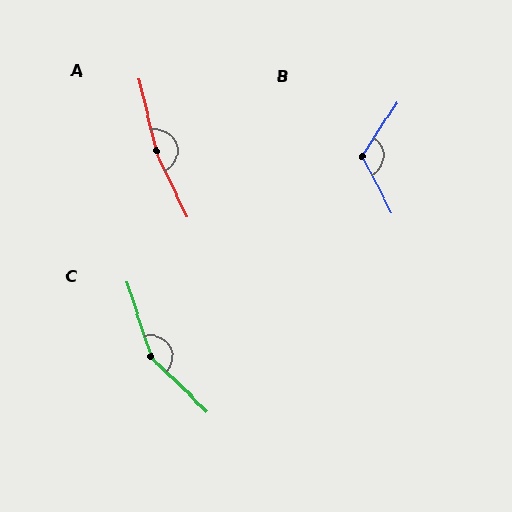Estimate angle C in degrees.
Approximately 151 degrees.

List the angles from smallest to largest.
B (120°), C (151°), A (168°).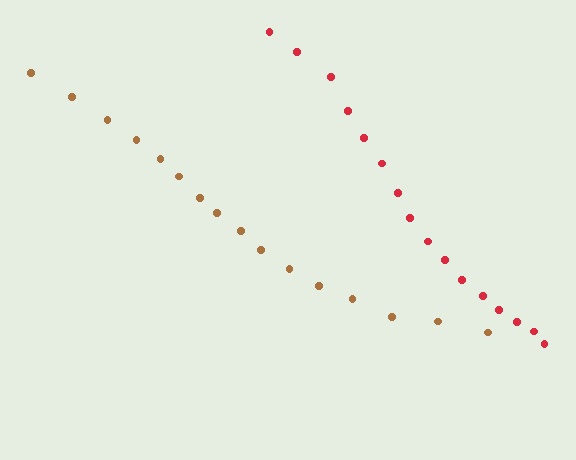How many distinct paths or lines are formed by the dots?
There are 2 distinct paths.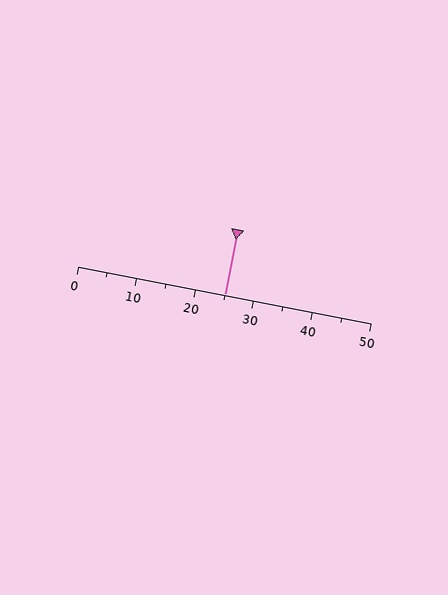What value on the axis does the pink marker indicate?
The marker indicates approximately 25.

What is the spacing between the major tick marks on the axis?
The major ticks are spaced 10 apart.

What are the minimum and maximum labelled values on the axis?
The axis runs from 0 to 50.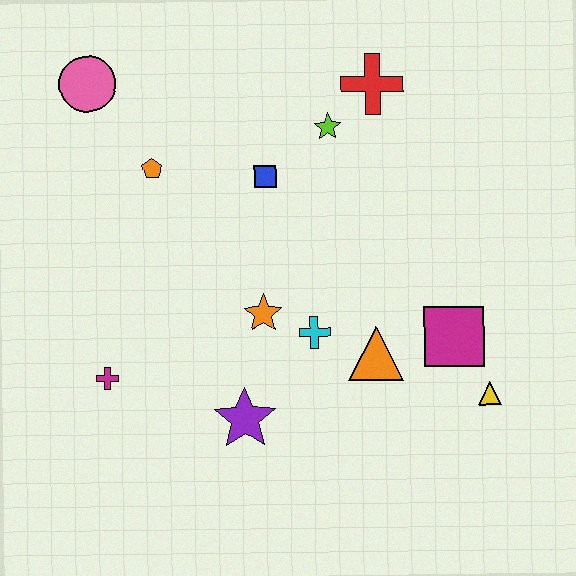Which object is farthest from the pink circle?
The yellow triangle is farthest from the pink circle.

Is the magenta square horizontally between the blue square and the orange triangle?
No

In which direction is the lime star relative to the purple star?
The lime star is above the purple star.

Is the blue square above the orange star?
Yes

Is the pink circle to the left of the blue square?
Yes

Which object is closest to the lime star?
The red cross is closest to the lime star.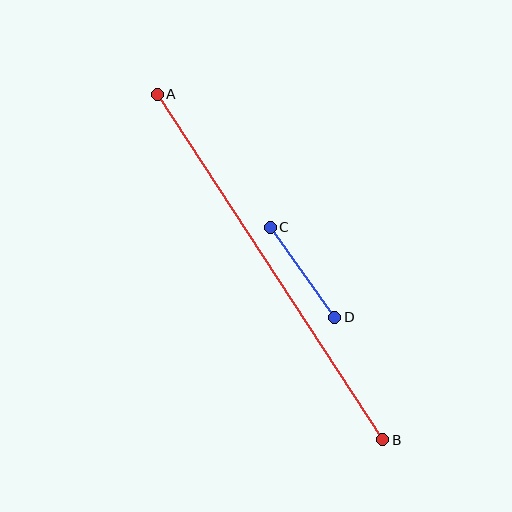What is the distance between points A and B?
The distance is approximately 413 pixels.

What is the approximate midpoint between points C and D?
The midpoint is at approximately (303, 272) pixels.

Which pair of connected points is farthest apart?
Points A and B are farthest apart.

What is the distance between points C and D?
The distance is approximately 110 pixels.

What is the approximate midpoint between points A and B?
The midpoint is at approximately (270, 267) pixels.